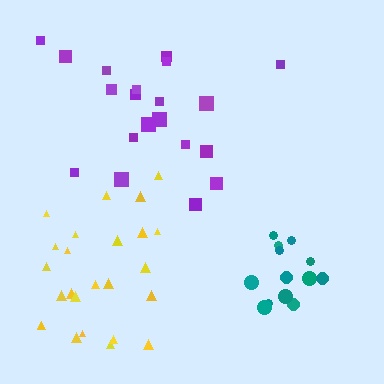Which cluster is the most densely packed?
Teal.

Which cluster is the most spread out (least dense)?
Purple.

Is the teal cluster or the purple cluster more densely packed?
Teal.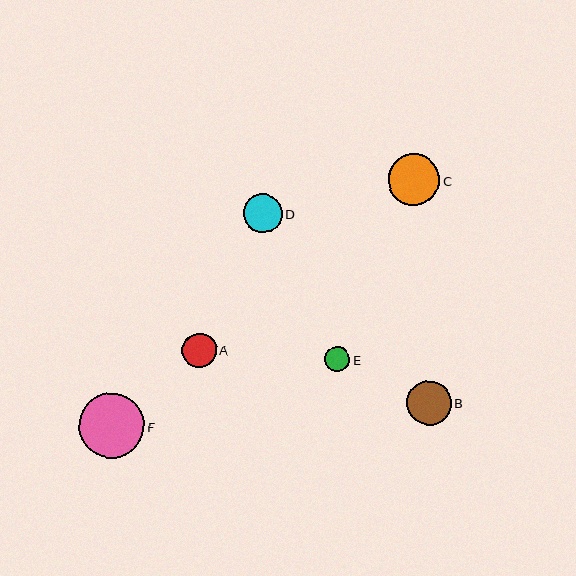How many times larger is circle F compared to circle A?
Circle F is approximately 1.9 times the size of circle A.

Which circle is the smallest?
Circle E is the smallest with a size of approximately 25 pixels.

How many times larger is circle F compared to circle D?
Circle F is approximately 1.7 times the size of circle D.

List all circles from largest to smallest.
From largest to smallest: F, C, B, D, A, E.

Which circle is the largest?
Circle F is the largest with a size of approximately 65 pixels.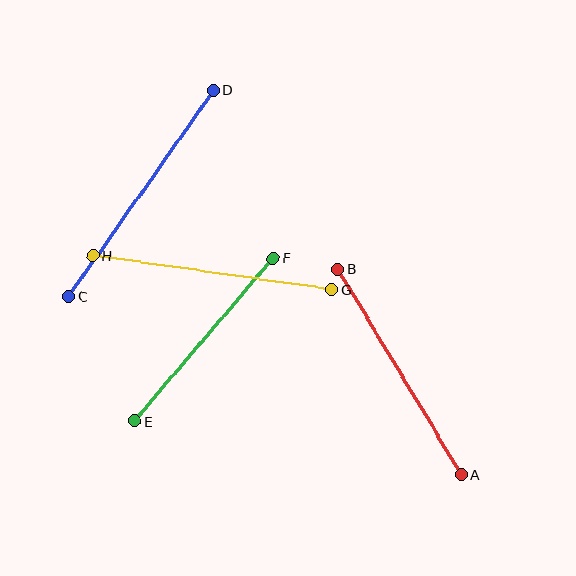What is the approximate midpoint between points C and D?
The midpoint is at approximately (141, 193) pixels.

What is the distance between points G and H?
The distance is approximately 241 pixels.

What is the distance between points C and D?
The distance is approximately 252 pixels.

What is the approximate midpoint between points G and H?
The midpoint is at approximately (212, 273) pixels.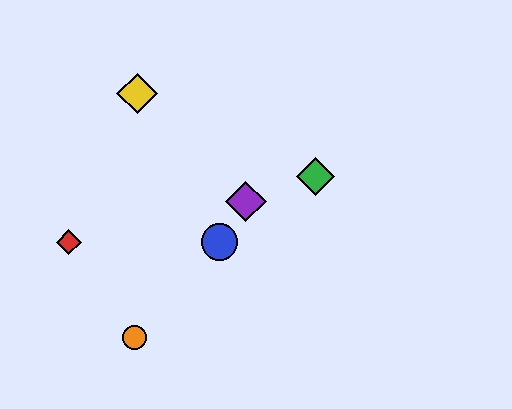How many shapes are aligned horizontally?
2 shapes (the red diamond, the blue circle) are aligned horizontally.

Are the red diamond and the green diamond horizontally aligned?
No, the red diamond is at y≈242 and the green diamond is at y≈176.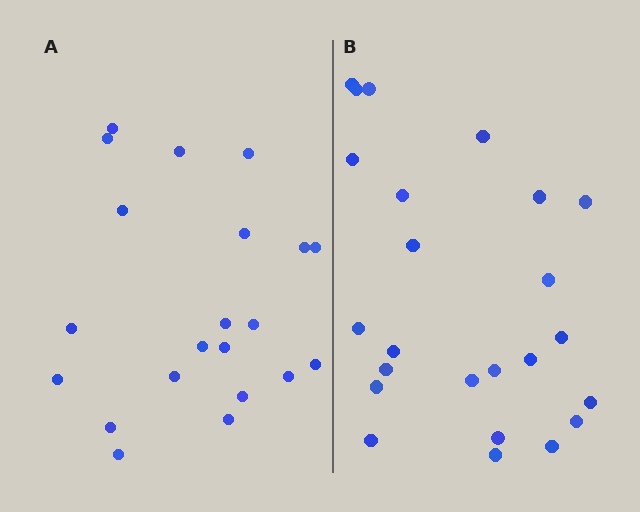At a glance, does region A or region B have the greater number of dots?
Region B (the right region) has more dots.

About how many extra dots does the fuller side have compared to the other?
Region B has just a few more — roughly 2 or 3 more dots than region A.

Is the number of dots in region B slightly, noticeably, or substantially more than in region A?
Region B has only slightly more — the two regions are fairly close. The ratio is roughly 1.1 to 1.